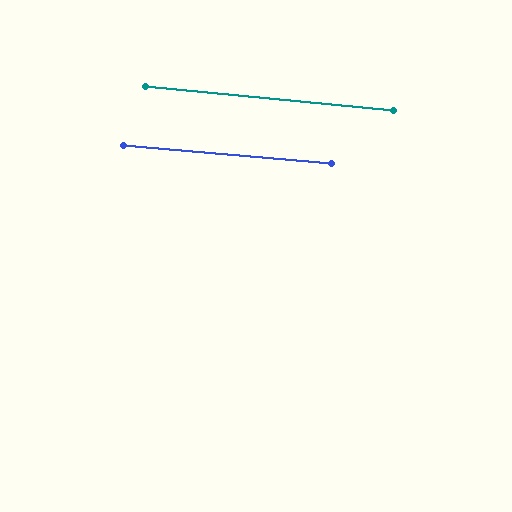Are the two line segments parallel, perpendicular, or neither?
Parallel — their directions differ by only 0.7°.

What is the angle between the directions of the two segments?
Approximately 1 degree.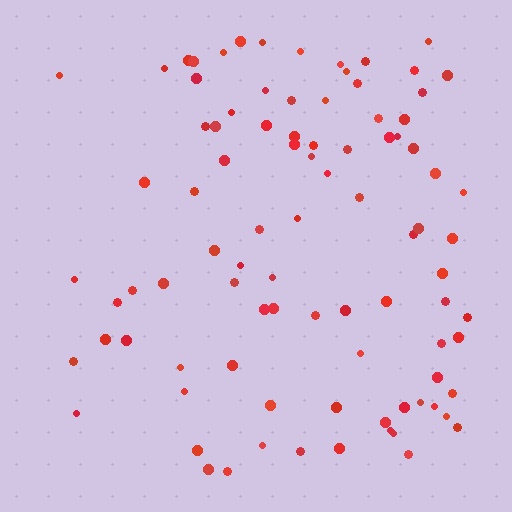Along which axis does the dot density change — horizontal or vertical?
Horizontal.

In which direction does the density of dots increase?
From left to right, with the right side densest.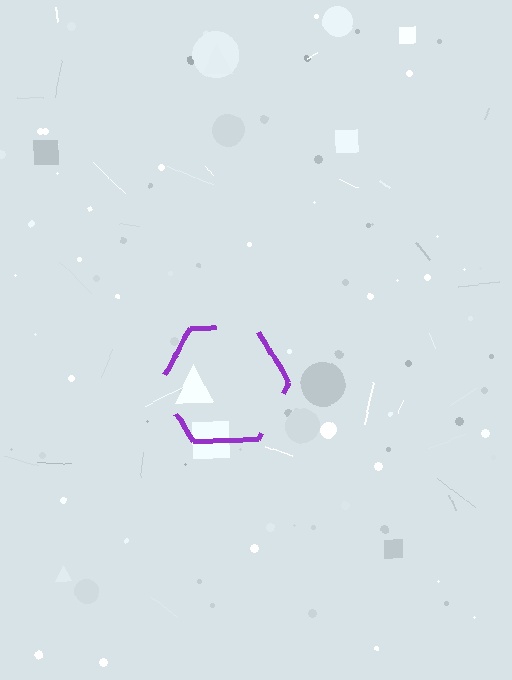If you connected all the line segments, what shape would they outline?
They would outline a hexagon.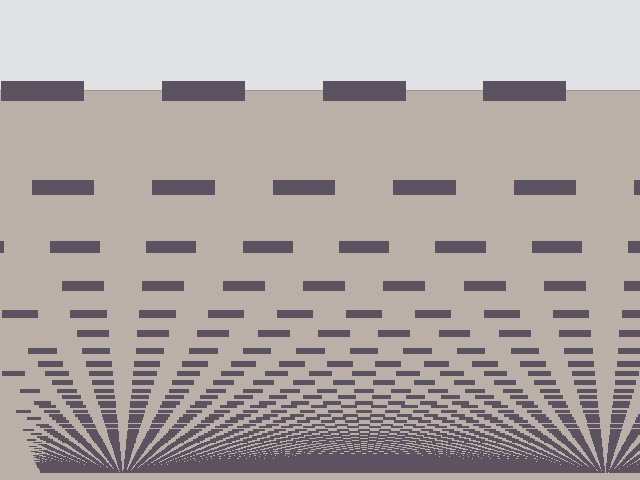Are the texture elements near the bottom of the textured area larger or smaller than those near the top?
Smaller. The gradient is inverted — elements near the bottom are smaller and denser.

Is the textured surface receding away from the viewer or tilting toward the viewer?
The surface appears to tilt toward the viewer. Texture elements get larger and sparser toward the top.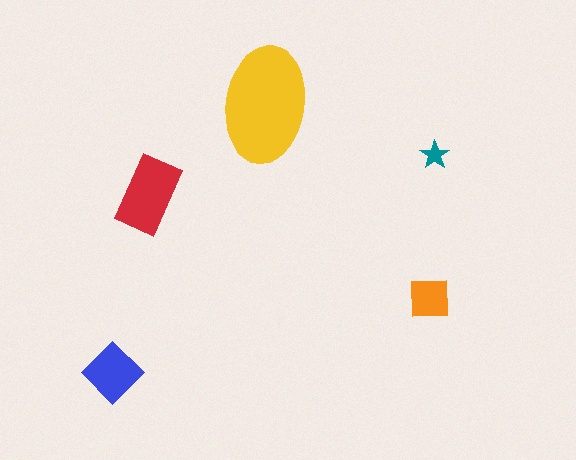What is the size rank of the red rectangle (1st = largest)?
2nd.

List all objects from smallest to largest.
The teal star, the orange square, the blue diamond, the red rectangle, the yellow ellipse.